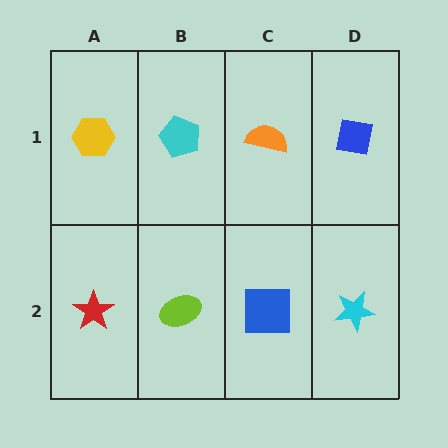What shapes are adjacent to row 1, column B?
A lime ellipse (row 2, column B), a yellow hexagon (row 1, column A), an orange semicircle (row 1, column C).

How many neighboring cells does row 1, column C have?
3.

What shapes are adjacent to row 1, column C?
A blue square (row 2, column C), a cyan pentagon (row 1, column B), a blue square (row 1, column D).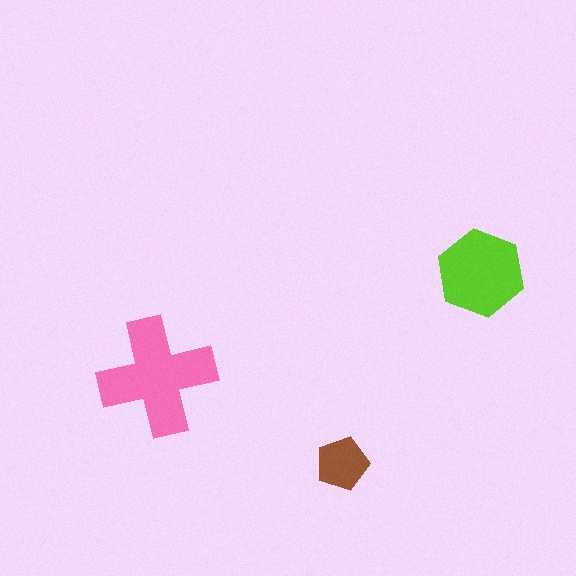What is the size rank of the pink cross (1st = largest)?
1st.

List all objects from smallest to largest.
The brown pentagon, the lime hexagon, the pink cross.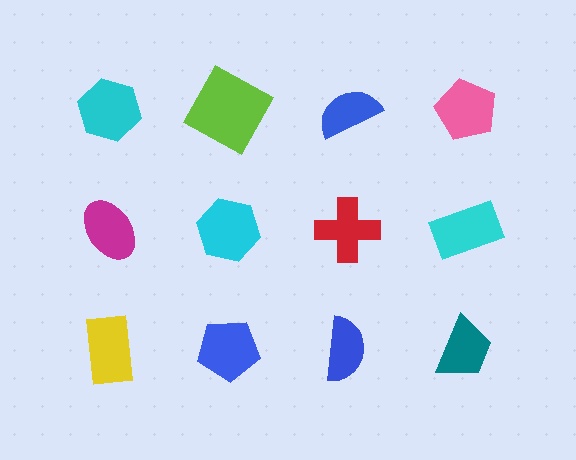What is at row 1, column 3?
A blue semicircle.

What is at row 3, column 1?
A yellow rectangle.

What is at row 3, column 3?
A blue semicircle.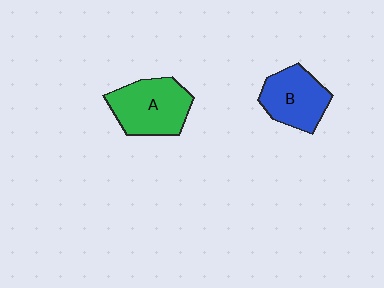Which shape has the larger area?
Shape A (green).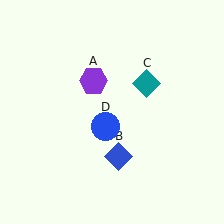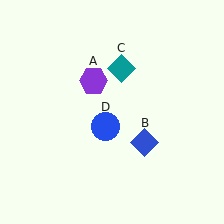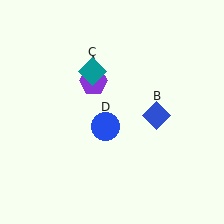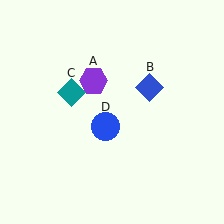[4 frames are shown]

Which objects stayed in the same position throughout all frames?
Purple hexagon (object A) and blue circle (object D) remained stationary.